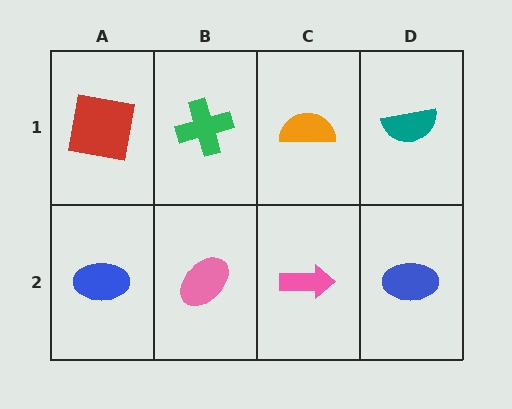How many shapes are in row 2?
4 shapes.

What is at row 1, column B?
A green cross.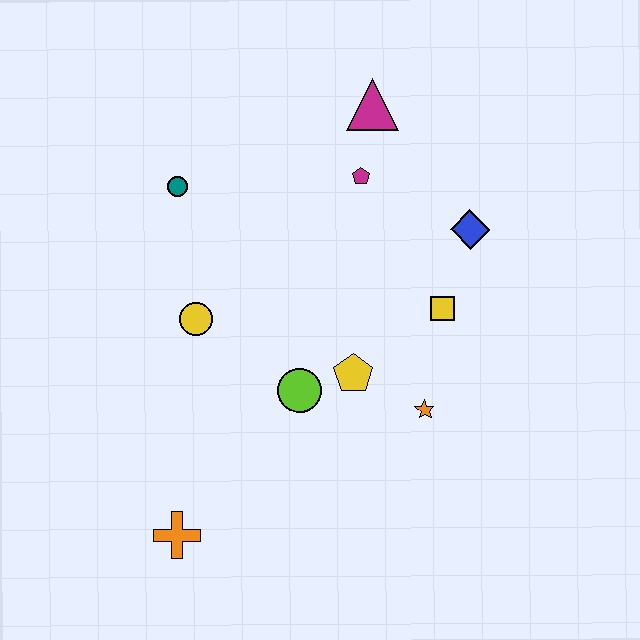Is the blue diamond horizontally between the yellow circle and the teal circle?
No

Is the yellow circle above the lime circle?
Yes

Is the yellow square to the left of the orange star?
No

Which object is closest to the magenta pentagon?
The magenta triangle is closest to the magenta pentagon.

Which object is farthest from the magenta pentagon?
The orange cross is farthest from the magenta pentagon.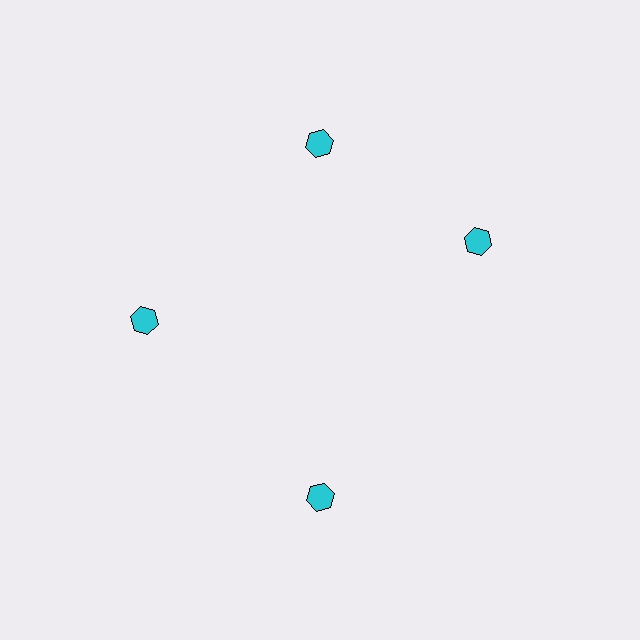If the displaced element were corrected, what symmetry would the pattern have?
It would have 4-fold rotational symmetry — the pattern would map onto itself every 90 degrees.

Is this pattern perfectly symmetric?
No. The 4 cyan hexagons are arranged in a ring, but one element near the 3 o'clock position is rotated out of alignment along the ring, breaking the 4-fold rotational symmetry.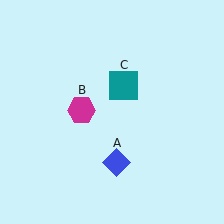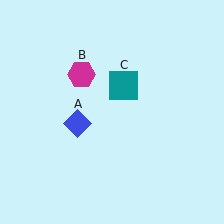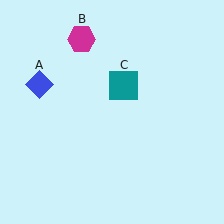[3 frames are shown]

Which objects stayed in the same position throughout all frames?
Teal square (object C) remained stationary.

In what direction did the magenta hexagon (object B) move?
The magenta hexagon (object B) moved up.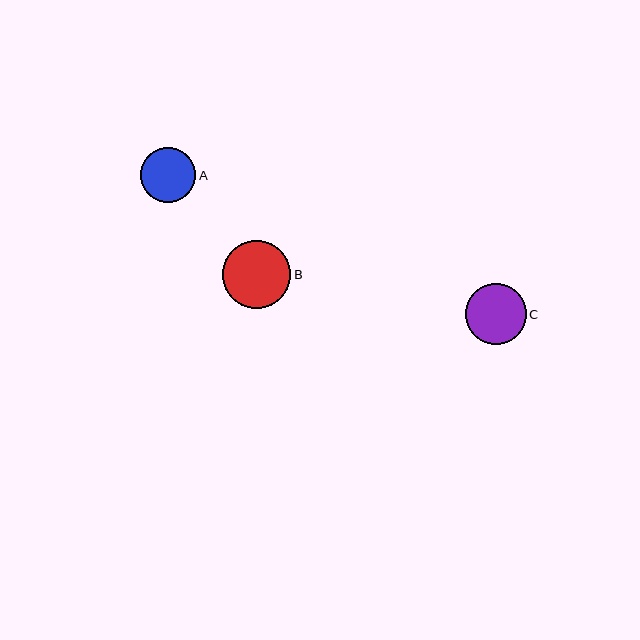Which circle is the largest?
Circle B is the largest with a size of approximately 68 pixels.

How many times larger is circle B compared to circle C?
Circle B is approximately 1.1 times the size of circle C.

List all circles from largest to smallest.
From largest to smallest: B, C, A.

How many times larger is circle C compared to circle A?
Circle C is approximately 1.1 times the size of circle A.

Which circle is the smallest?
Circle A is the smallest with a size of approximately 55 pixels.